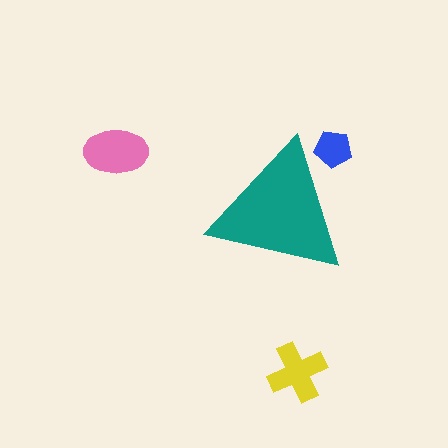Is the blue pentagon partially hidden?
Yes, the blue pentagon is partially hidden behind the teal triangle.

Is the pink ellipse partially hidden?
No, the pink ellipse is fully visible.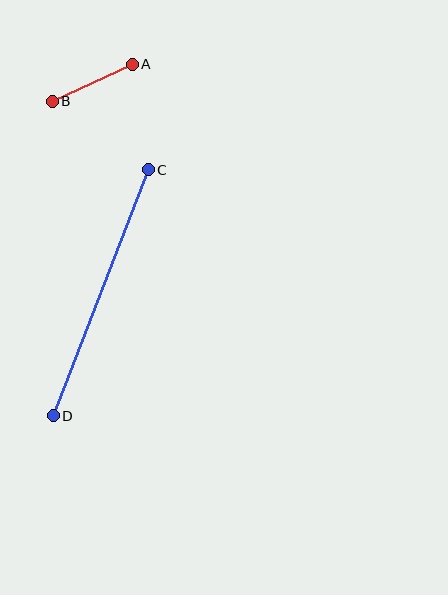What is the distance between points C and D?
The distance is approximately 264 pixels.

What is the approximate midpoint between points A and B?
The midpoint is at approximately (92, 83) pixels.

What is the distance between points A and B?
The distance is approximately 88 pixels.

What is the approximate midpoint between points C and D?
The midpoint is at approximately (101, 293) pixels.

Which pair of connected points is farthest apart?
Points C and D are farthest apart.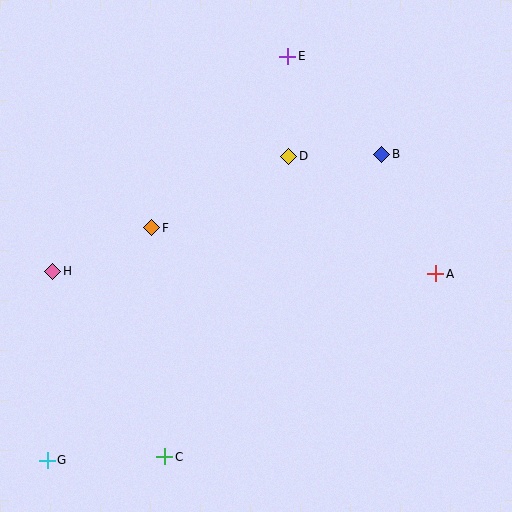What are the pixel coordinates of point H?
Point H is at (53, 271).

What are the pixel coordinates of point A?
Point A is at (436, 274).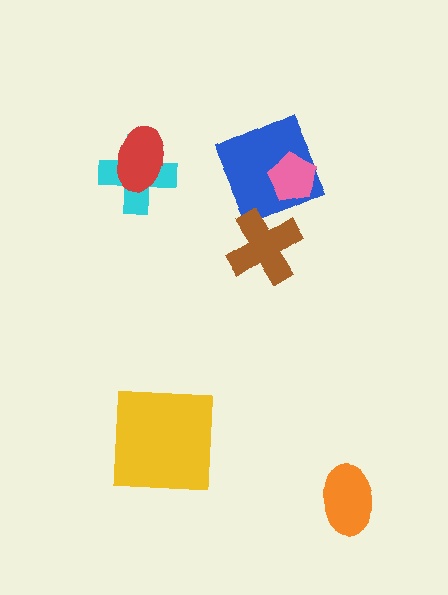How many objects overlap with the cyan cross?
1 object overlaps with the cyan cross.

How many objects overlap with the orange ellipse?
0 objects overlap with the orange ellipse.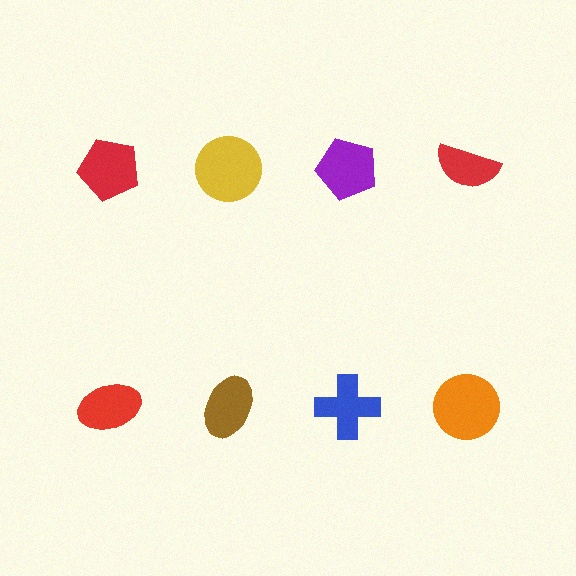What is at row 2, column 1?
A red ellipse.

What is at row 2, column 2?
A brown ellipse.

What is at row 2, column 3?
A blue cross.